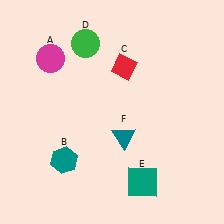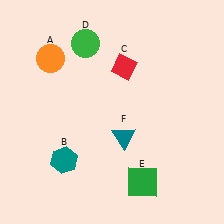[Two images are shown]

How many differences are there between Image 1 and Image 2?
There are 2 differences between the two images.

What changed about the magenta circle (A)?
In Image 1, A is magenta. In Image 2, it changed to orange.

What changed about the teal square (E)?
In Image 1, E is teal. In Image 2, it changed to green.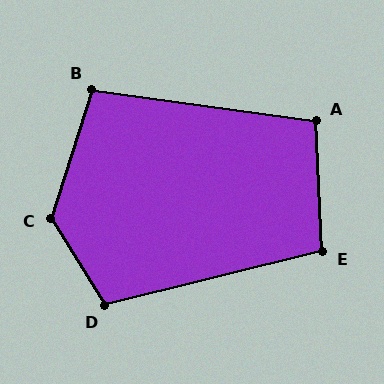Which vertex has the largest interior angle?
C, at approximately 131 degrees.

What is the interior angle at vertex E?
Approximately 101 degrees (obtuse).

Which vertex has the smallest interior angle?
B, at approximately 100 degrees.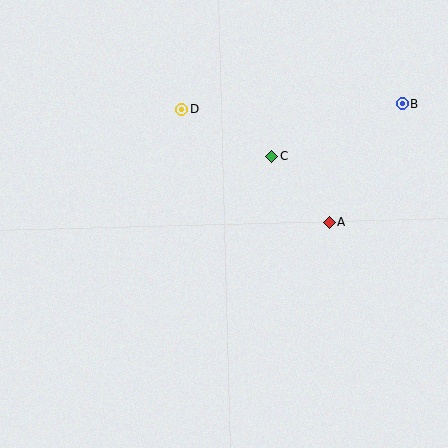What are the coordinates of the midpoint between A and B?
The midpoint between A and B is at (366, 163).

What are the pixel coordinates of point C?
Point C is at (272, 156).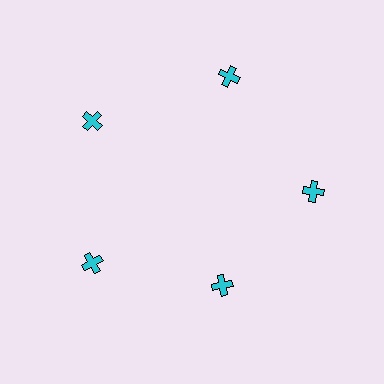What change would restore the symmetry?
The symmetry would be restored by moving it outward, back onto the ring so that all 5 crosses sit at equal angles and equal distance from the center.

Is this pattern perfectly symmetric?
No. The 5 cyan crosses are arranged in a ring, but one element near the 5 o'clock position is pulled inward toward the center, breaking the 5-fold rotational symmetry.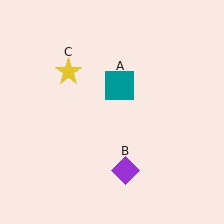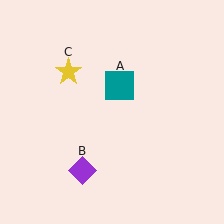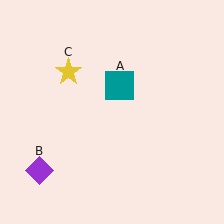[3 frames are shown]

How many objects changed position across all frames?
1 object changed position: purple diamond (object B).